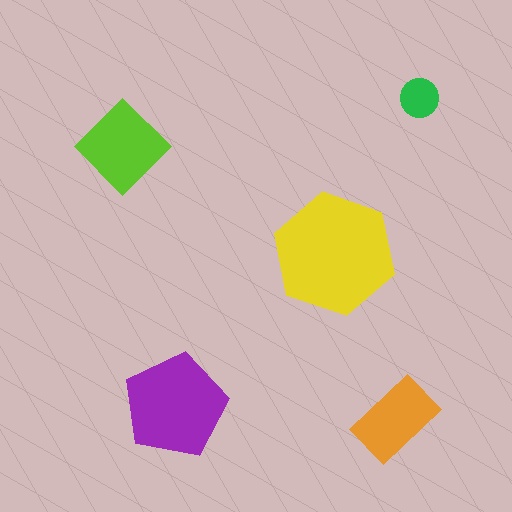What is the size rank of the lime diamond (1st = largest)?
3rd.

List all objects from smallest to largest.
The green circle, the orange rectangle, the lime diamond, the purple pentagon, the yellow hexagon.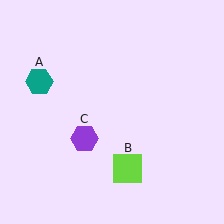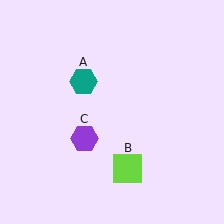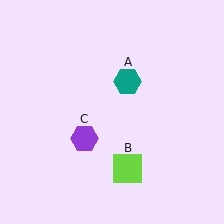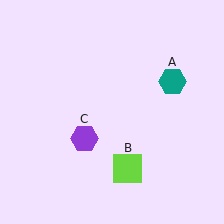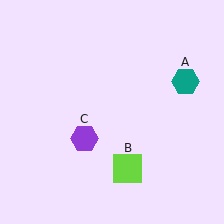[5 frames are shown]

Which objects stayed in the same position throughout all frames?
Lime square (object B) and purple hexagon (object C) remained stationary.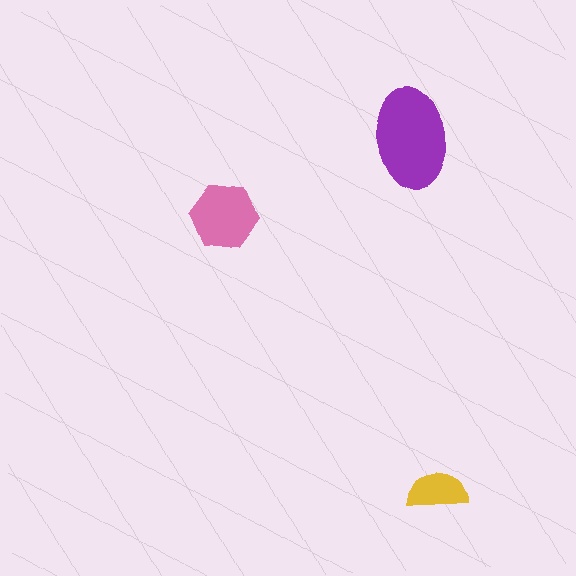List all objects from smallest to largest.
The yellow semicircle, the pink hexagon, the purple ellipse.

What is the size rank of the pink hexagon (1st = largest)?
2nd.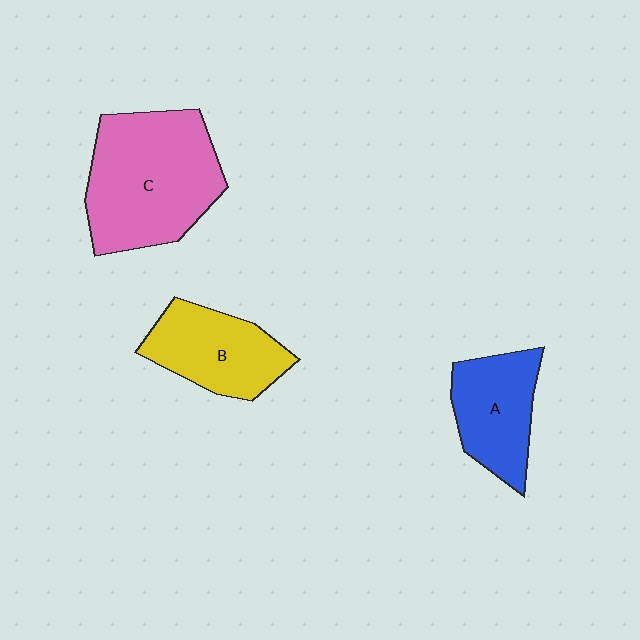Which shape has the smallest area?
Shape A (blue).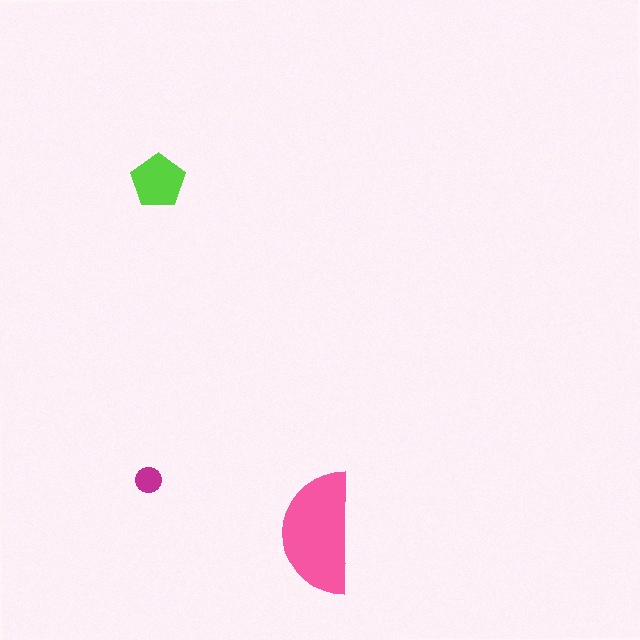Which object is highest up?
The lime pentagon is topmost.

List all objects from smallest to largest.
The magenta circle, the lime pentagon, the pink semicircle.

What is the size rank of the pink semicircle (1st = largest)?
1st.